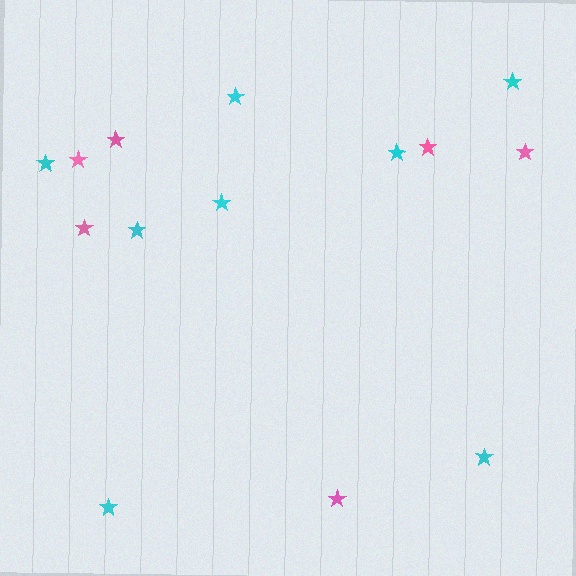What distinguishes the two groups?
There are 2 groups: one group of pink stars (6) and one group of cyan stars (8).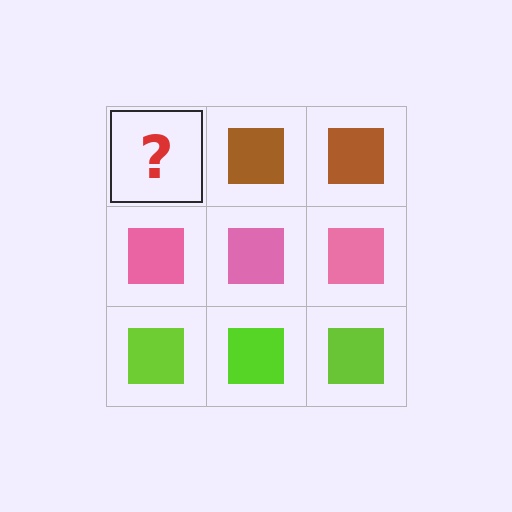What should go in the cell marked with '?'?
The missing cell should contain a brown square.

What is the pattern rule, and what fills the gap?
The rule is that each row has a consistent color. The gap should be filled with a brown square.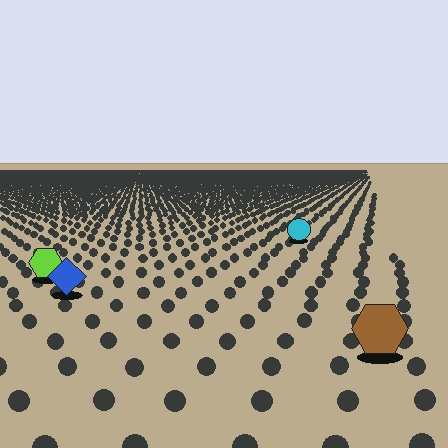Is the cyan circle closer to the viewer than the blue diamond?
No. The blue diamond is closer — you can tell from the texture gradient: the ground texture is coarser near it.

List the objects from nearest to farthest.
From nearest to farthest: the brown hexagon, the blue diamond, the lime hexagon, the cyan circle.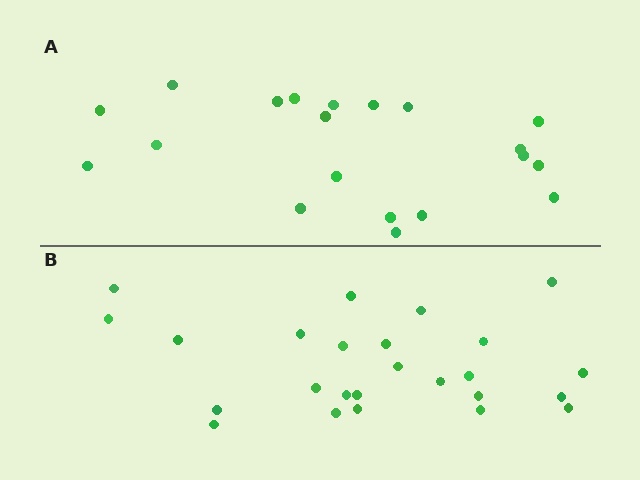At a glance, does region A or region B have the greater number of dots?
Region B (the bottom region) has more dots.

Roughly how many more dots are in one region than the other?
Region B has about 5 more dots than region A.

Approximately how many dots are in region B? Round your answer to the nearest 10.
About 20 dots. (The exact count is 25, which rounds to 20.)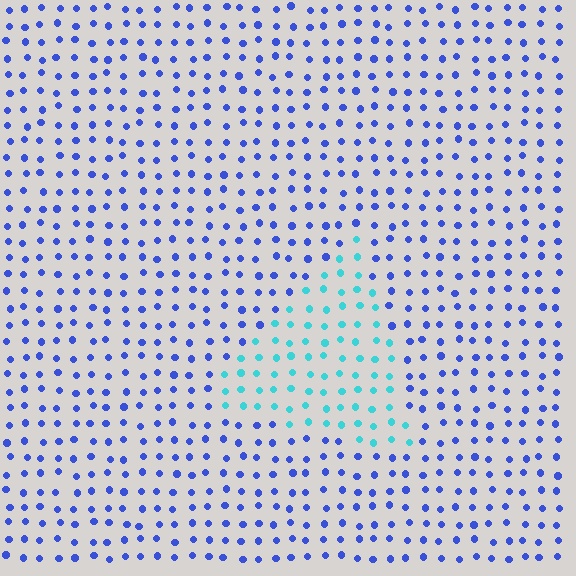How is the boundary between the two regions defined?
The boundary is defined purely by a slight shift in hue (about 50 degrees). Spacing, size, and orientation are identical on both sides.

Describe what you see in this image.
The image is filled with small blue elements in a uniform arrangement. A triangle-shaped region is visible where the elements are tinted to a slightly different hue, forming a subtle color boundary.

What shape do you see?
I see a triangle.